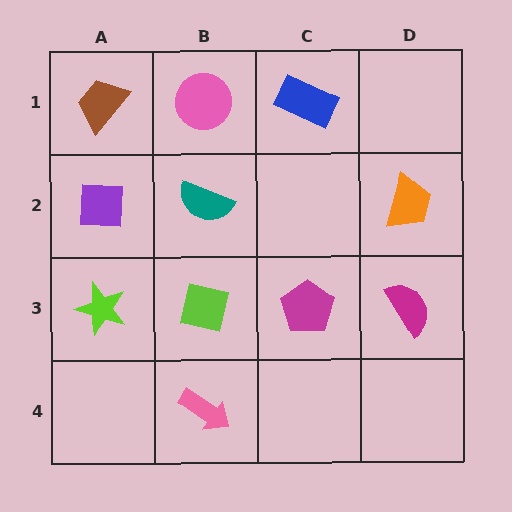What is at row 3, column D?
A magenta semicircle.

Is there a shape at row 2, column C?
No, that cell is empty.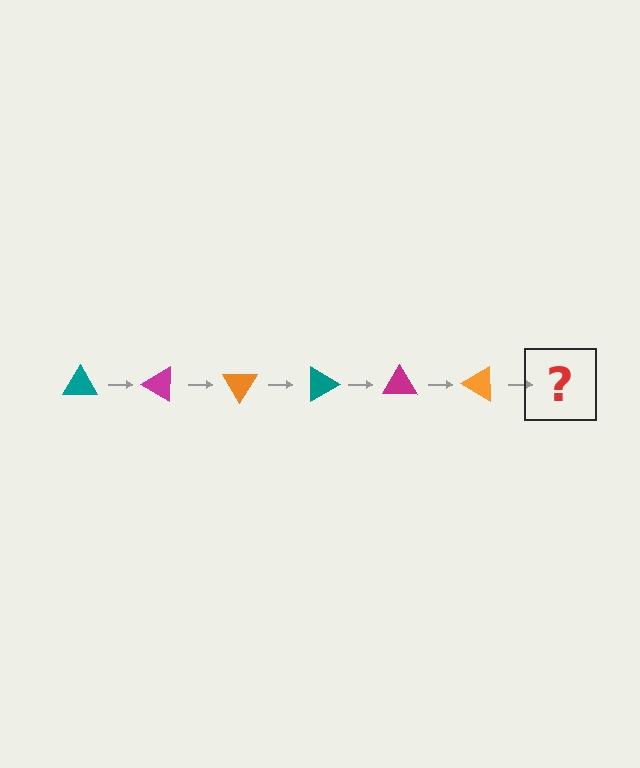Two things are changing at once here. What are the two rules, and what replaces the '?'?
The two rules are that it rotates 30 degrees each step and the color cycles through teal, magenta, and orange. The '?' should be a teal triangle, rotated 180 degrees from the start.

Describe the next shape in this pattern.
It should be a teal triangle, rotated 180 degrees from the start.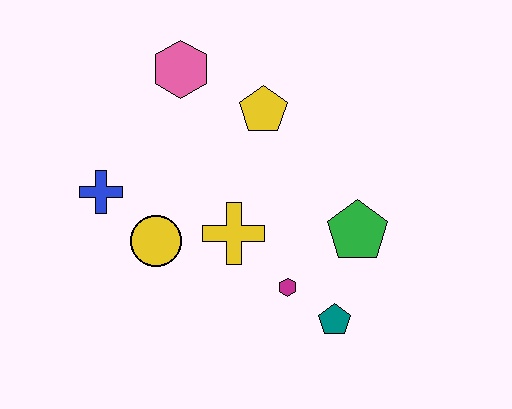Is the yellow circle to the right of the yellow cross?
No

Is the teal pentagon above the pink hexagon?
No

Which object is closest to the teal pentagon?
The magenta hexagon is closest to the teal pentagon.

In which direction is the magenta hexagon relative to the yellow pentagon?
The magenta hexagon is below the yellow pentagon.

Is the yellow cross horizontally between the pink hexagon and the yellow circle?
No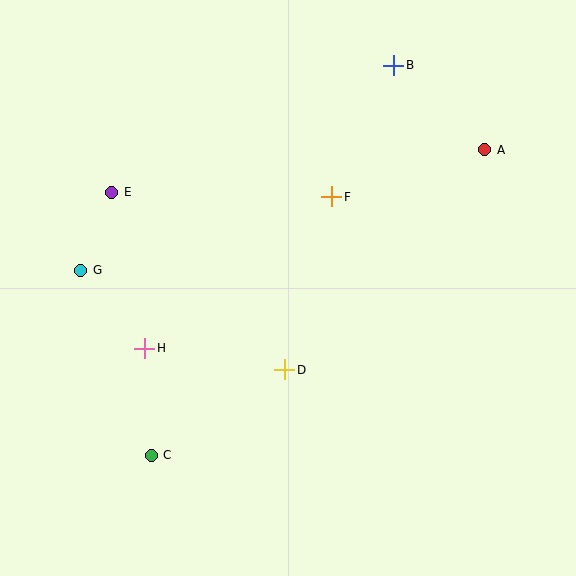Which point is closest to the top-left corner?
Point E is closest to the top-left corner.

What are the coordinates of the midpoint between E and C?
The midpoint between E and C is at (131, 324).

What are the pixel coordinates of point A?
Point A is at (485, 150).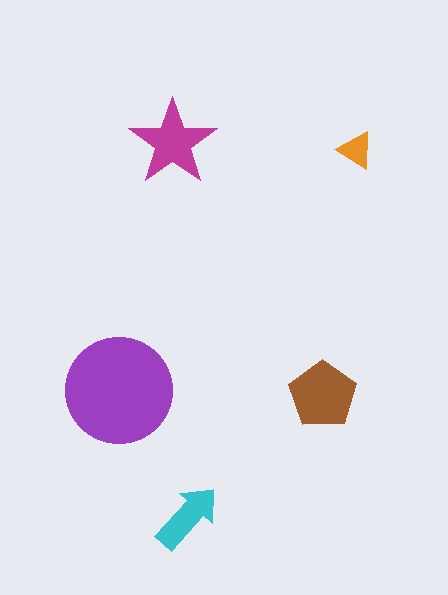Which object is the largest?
The purple circle.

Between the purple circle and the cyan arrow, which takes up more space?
The purple circle.